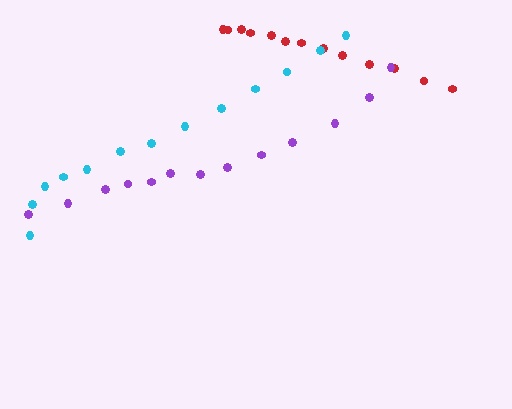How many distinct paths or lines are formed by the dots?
There are 3 distinct paths.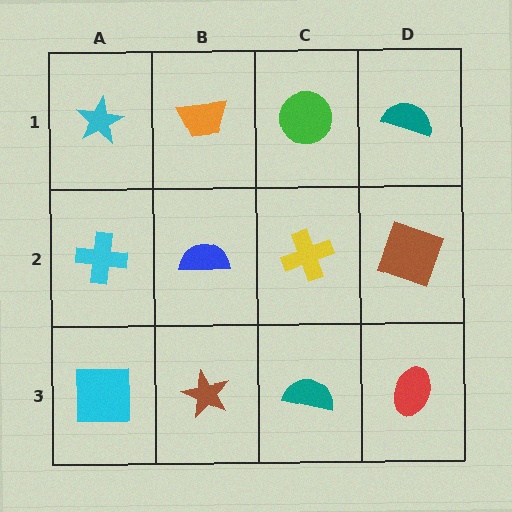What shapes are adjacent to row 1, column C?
A yellow cross (row 2, column C), an orange trapezoid (row 1, column B), a teal semicircle (row 1, column D).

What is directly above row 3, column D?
A brown square.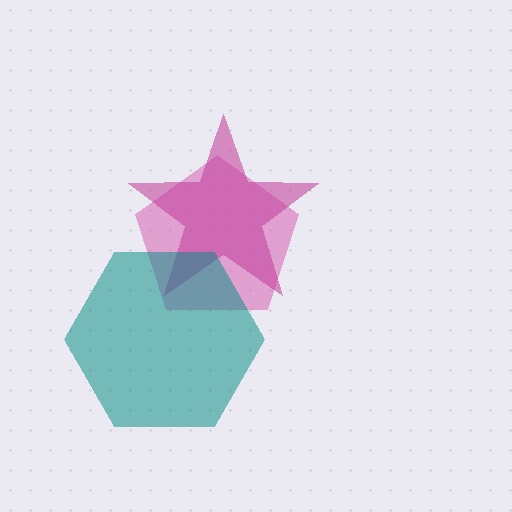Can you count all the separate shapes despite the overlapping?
Yes, there are 3 separate shapes.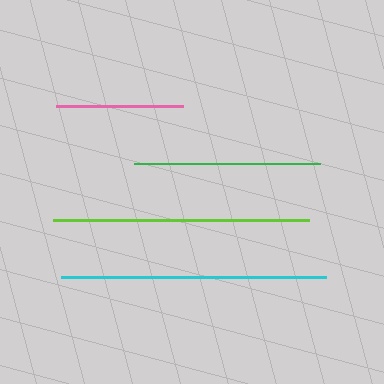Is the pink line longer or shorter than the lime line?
The lime line is longer than the pink line.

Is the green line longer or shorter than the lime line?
The lime line is longer than the green line.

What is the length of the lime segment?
The lime segment is approximately 256 pixels long.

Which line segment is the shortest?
The pink line is the shortest at approximately 127 pixels.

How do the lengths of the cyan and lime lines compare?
The cyan and lime lines are approximately the same length.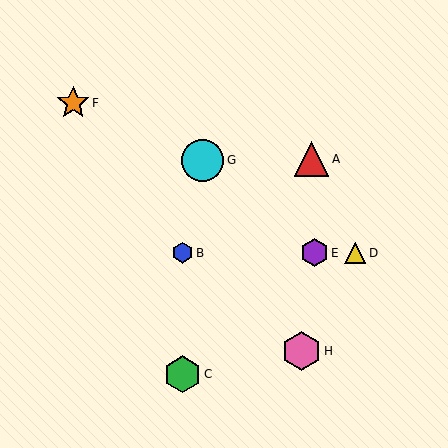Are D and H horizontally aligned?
No, D is at y≈253 and H is at y≈351.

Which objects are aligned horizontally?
Objects B, D, E are aligned horizontally.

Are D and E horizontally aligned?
Yes, both are at y≈253.